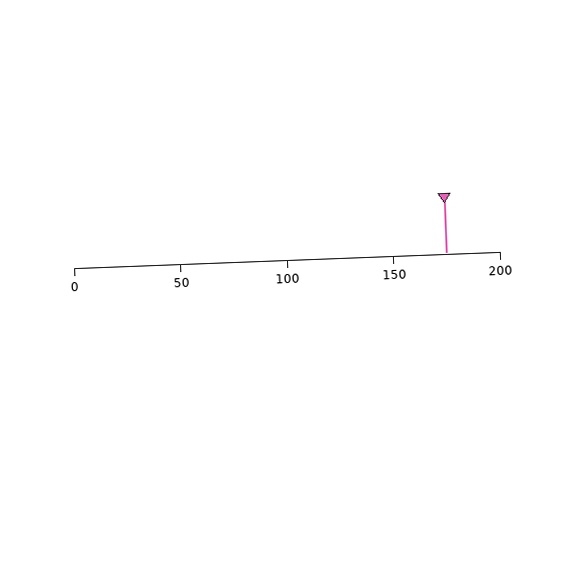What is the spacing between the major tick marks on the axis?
The major ticks are spaced 50 apart.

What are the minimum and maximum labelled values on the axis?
The axis runs from 0 to 200.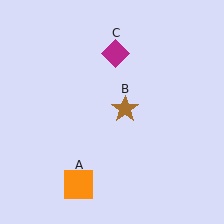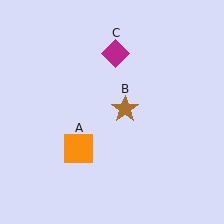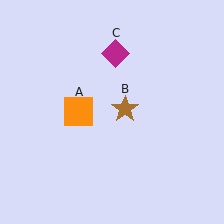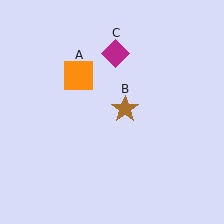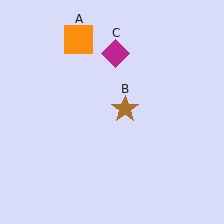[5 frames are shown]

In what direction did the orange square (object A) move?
The orange square (object A) moved up.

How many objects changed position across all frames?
1 object changed position: orange square (object A).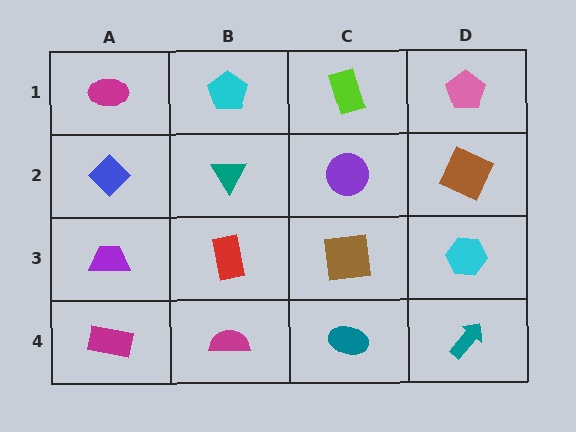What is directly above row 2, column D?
A pink pentagon.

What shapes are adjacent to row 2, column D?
A pink pentagon (row 1, column D), a cyan hexagon (row 3, column D), a purple circle (row 2, column C).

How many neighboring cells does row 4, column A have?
2.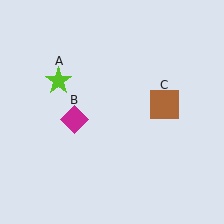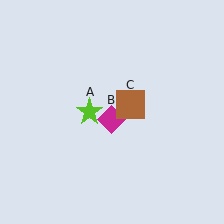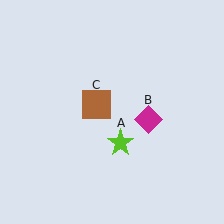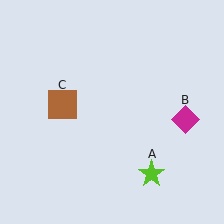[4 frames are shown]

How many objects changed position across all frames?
3 objects changed position: lime star (object A), magenta diamond (object B), brown square (object C).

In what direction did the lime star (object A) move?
The lime star (object A) moved down and to the right.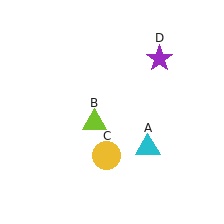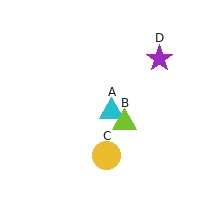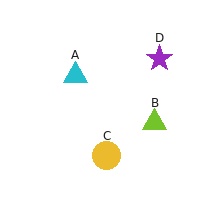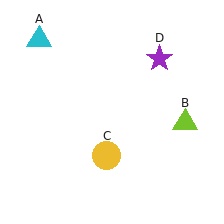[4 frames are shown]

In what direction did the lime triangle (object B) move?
The lime triangle (object B) moved right.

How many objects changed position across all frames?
2 objects changed position: cyan triangle (object A), lime triangle (object B).